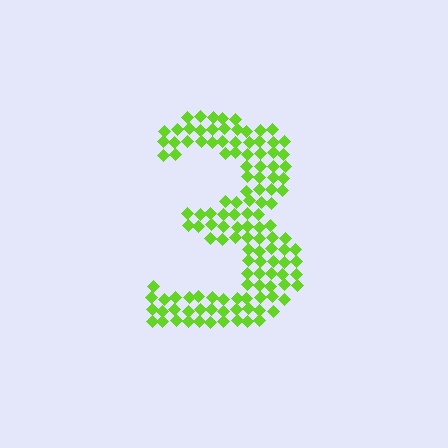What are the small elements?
The small elements are diamonds.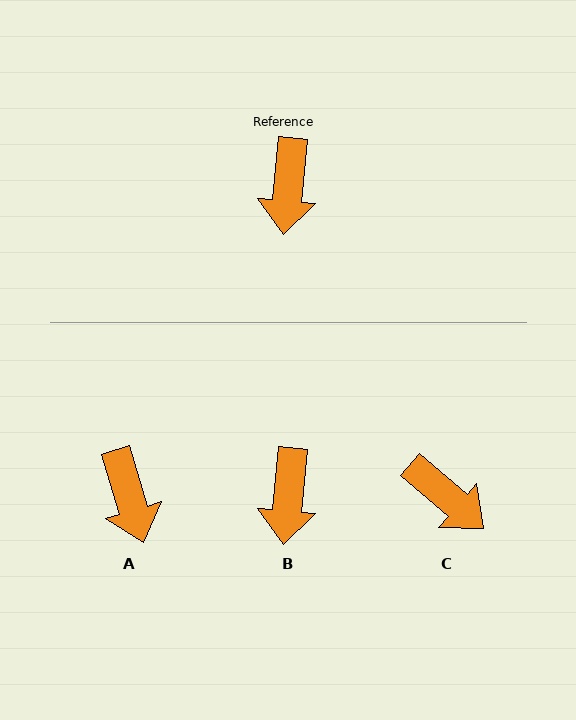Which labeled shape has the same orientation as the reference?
B.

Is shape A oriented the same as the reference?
No, it is off by about 22 degrees.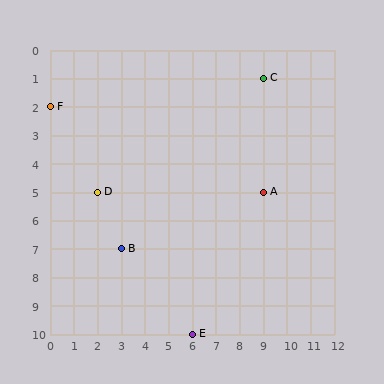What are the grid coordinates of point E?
Point E is at grid coordinates (6, 10).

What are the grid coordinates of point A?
Point A is at grid coordinates (9, 5).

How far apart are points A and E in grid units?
Points A and E are 3 columns and 5 rows apart (about 5.8 grid units diagonally).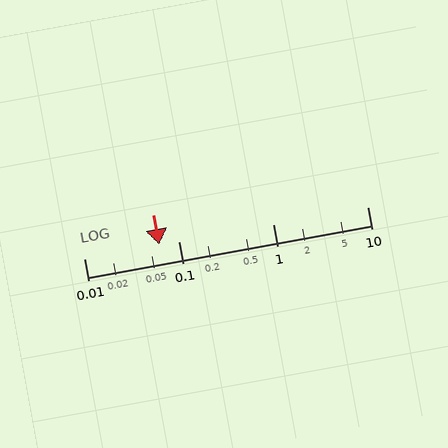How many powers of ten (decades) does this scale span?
The scale spans 3 decades, from 0.01 to 10.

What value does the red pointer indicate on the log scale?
The pointer indicates approximately 0.062.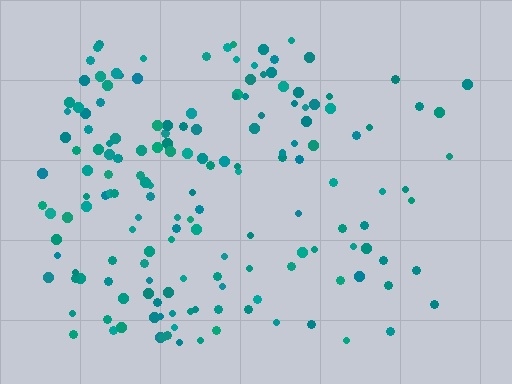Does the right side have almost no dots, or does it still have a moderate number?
Still a moderate number, just noticeably fewer than the left.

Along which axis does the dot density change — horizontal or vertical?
Horizontal.